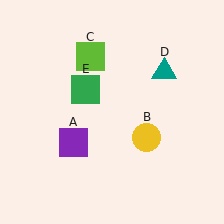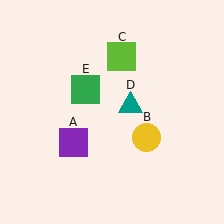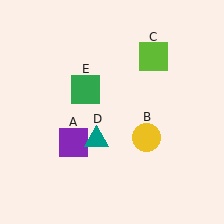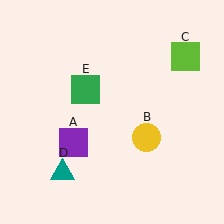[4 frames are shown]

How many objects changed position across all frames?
2 objects changed position: lime square (object C), teal triangle (object D).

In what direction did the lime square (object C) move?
The lime square (object C) moved right.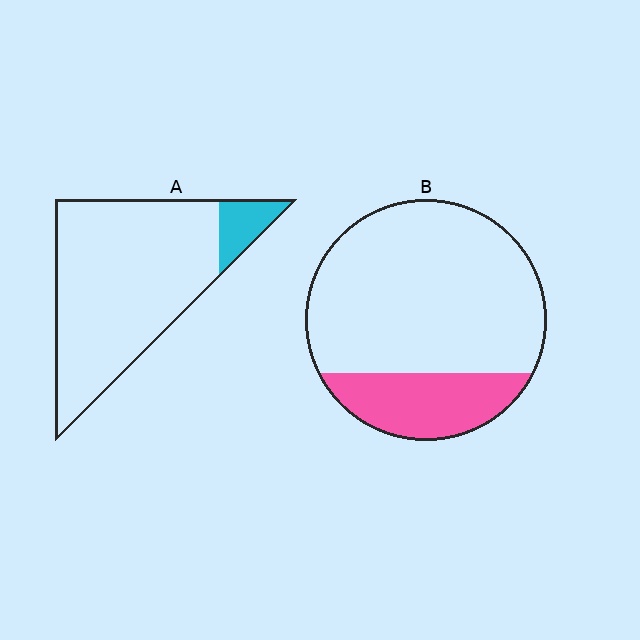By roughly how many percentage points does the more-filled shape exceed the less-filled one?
By roughly 15 percentage points (B over A).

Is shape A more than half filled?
No.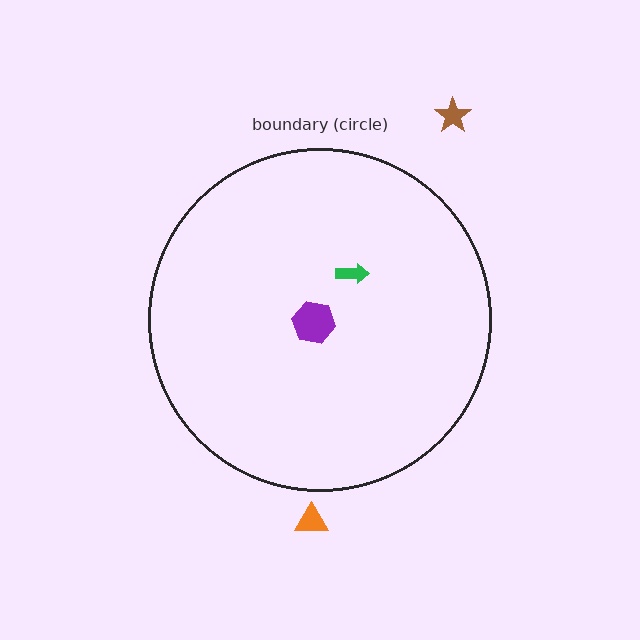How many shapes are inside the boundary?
2 inside, 2 outside.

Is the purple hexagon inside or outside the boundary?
Inside.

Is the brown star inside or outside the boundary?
Outside.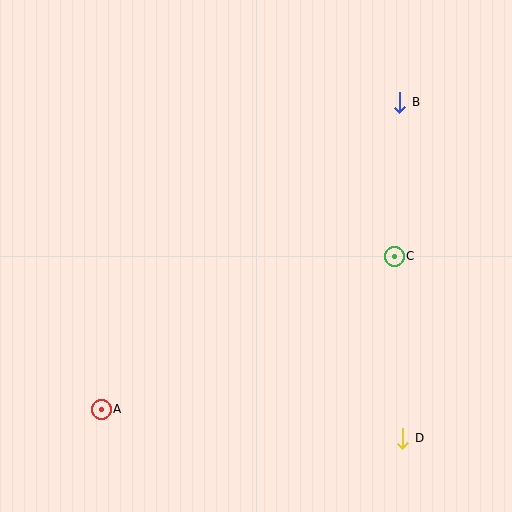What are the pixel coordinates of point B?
Point B is at (400, 102).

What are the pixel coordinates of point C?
Point C is at (394, 256).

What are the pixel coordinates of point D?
Point D is at (403, 438).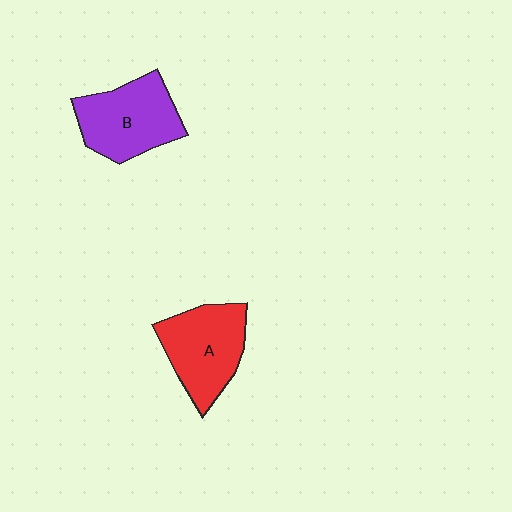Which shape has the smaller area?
Shape A (red).